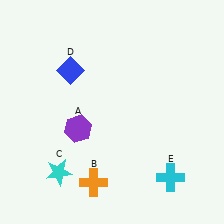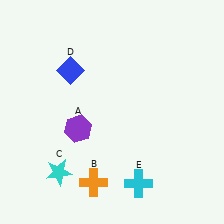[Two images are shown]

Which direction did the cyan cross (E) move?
The cyan cross (E) moved left.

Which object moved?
The cyan cross (E) moved left.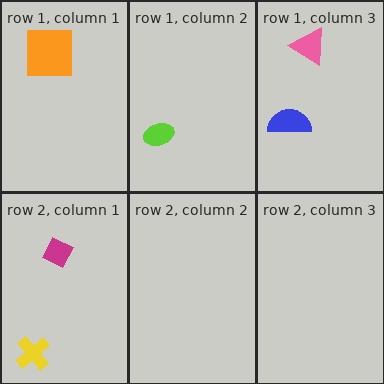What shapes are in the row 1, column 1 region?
The orange square.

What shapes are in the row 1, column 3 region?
The blue semicircle, the pink triangle.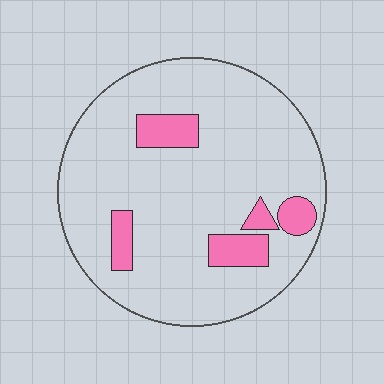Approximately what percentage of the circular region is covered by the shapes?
Approximately 15%.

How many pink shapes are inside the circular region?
5.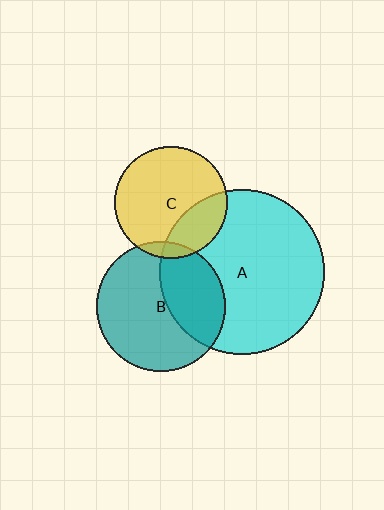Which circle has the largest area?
Circle A (cyan).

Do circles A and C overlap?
Yes.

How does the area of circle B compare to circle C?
Approximately 1.3 times.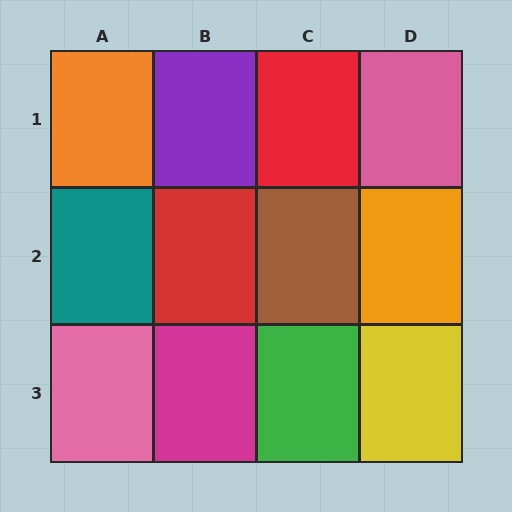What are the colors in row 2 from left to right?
Teal, red, brown, orange.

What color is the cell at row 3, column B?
Magenta.